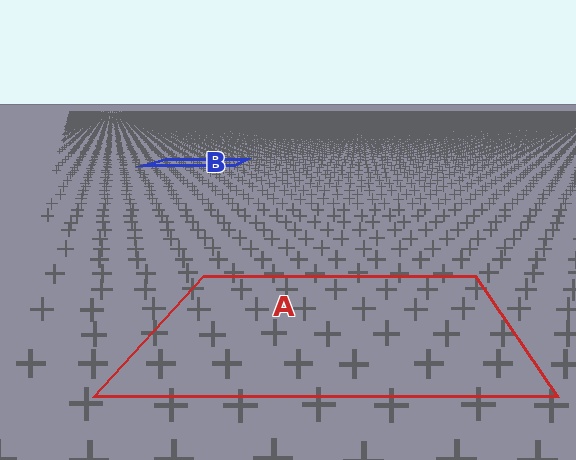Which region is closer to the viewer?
Region A is closer. The texture elements there are larger and more spread out.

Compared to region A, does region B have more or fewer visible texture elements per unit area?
Region B has more texture elements per unit area — they are packed more densely because it is farther away.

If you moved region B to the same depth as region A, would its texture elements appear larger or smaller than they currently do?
They would appear larger. At a closer depth, the same texture elements are projected at a bigger on-screen size.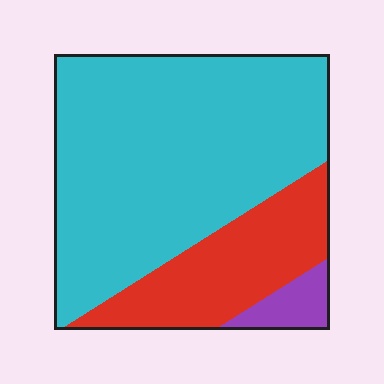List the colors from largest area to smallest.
From largest to smallest: cyan, red, purple.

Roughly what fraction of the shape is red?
Red takes up about one quarter (1/4) of the shape.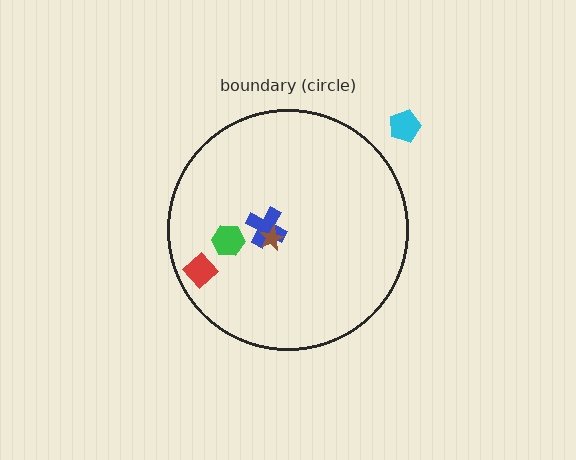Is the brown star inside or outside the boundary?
Inside.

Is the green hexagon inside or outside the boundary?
Inside.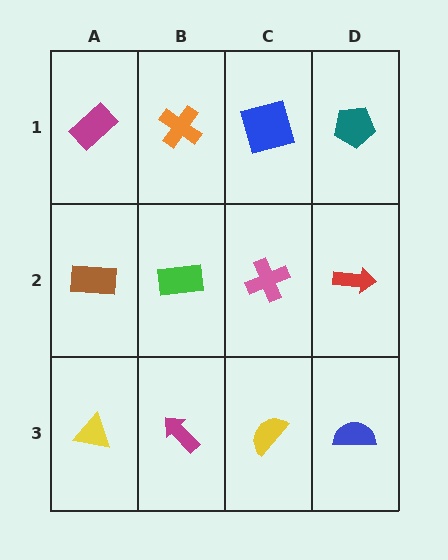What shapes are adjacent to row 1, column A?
A brown rectangle (row 2, column A), an orange cross (row 1, column B).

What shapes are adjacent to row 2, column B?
An orange cross (row 1, column B), a magenta arrow (row 3, column B), a brown rectangle (row 2, column A), a pink cross (row 2, column C).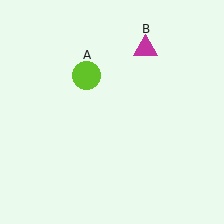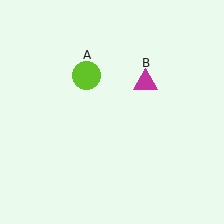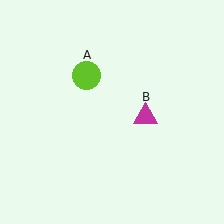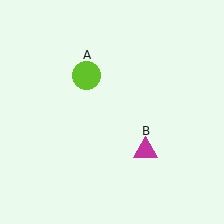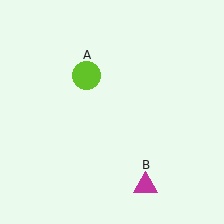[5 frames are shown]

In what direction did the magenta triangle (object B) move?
The magenta triangle (object B) moved down.